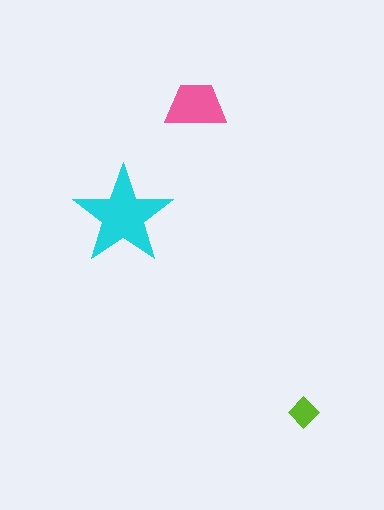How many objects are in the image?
There are 3 objects in the image.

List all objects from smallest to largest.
The lime diamond, the pink trapezoid, the cyan star.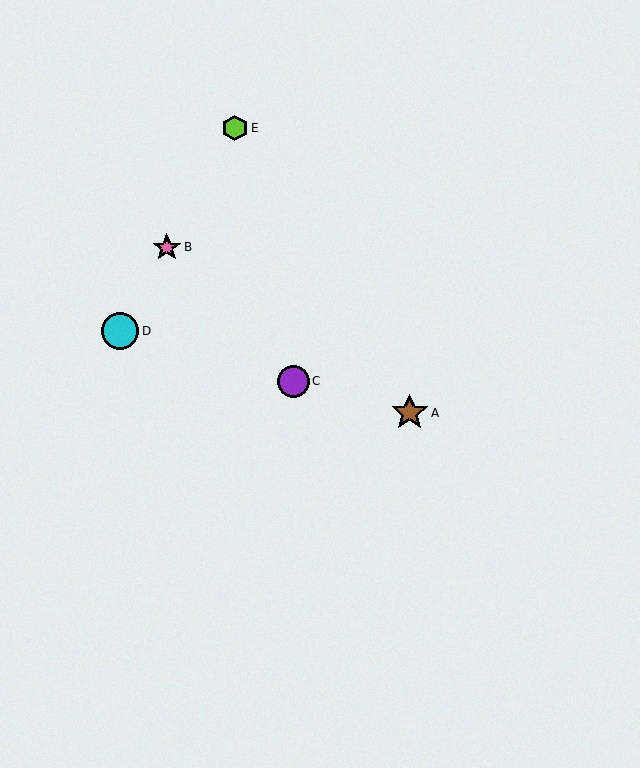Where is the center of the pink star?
The center of the pink star is at (167, 247).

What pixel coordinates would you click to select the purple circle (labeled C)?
Click at (293, 381) to select the purple circle C.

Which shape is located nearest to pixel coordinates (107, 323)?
The cyan circle (labeled D) at (120, 331) is nearest to that location.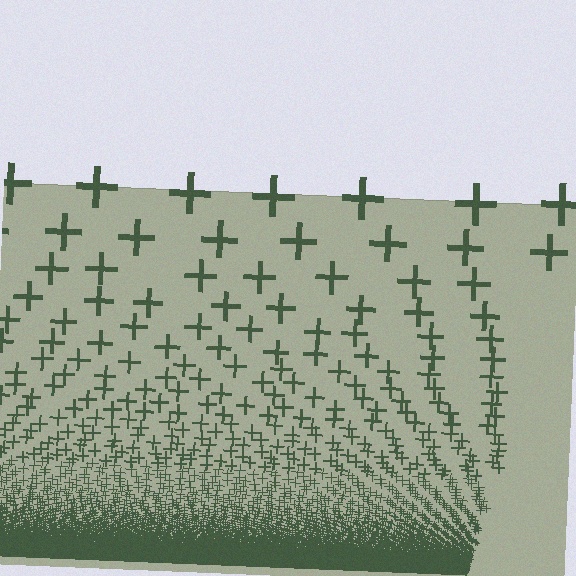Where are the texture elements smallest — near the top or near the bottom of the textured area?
Near the bottom.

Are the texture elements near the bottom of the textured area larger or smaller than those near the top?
Smaller. The gradient is inverted — elements near the bottom are smaller and denser.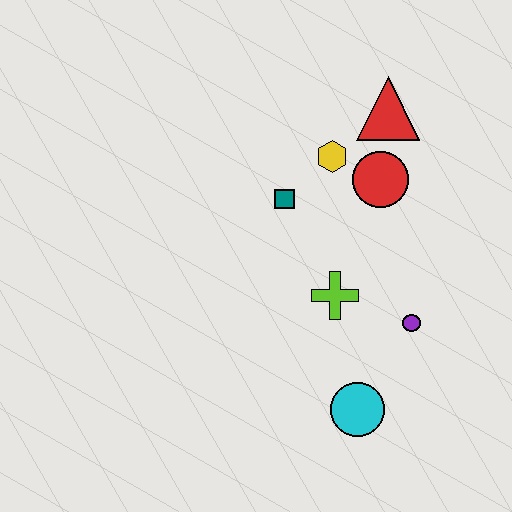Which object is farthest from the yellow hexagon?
The cyan circle is farthest from the yellow hexagon.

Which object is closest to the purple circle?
The lime cross is closest to the purple circle.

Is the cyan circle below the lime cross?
Yes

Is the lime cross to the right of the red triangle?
No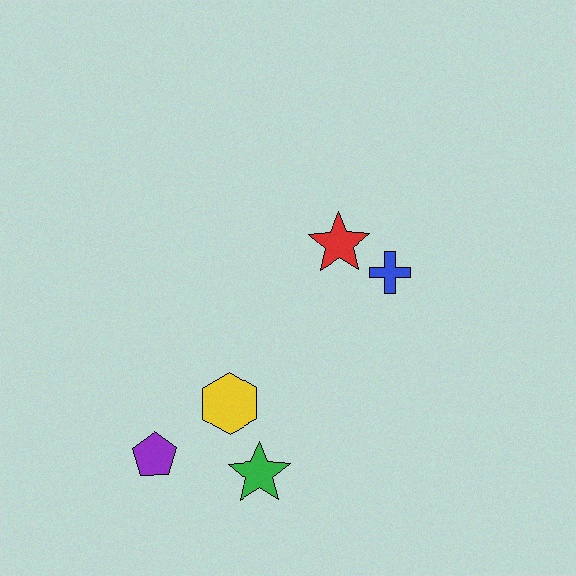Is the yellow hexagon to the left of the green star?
Yes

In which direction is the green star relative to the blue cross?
The green star is below the blue cross.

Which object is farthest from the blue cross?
The purple pentagon is farthest from the blue cross.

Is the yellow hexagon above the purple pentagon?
Yes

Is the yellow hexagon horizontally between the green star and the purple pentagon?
Yes